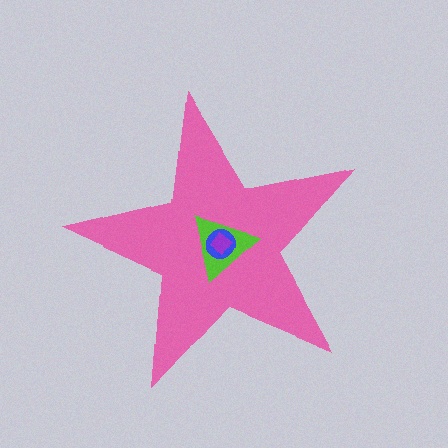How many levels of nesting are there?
4.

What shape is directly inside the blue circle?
The purple diamond.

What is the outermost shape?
The pink star.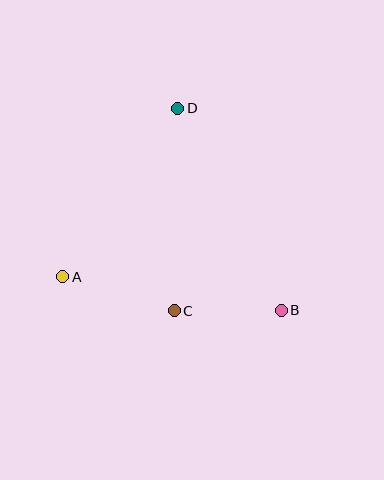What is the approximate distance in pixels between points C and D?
The distance between C and D is approximately 203 pixels.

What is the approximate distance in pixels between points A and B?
The distance between A and B is approximately 221 pixels.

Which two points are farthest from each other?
Points B and D are farthest from each other.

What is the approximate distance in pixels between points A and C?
The distance between A and C is approximately 117 pixels.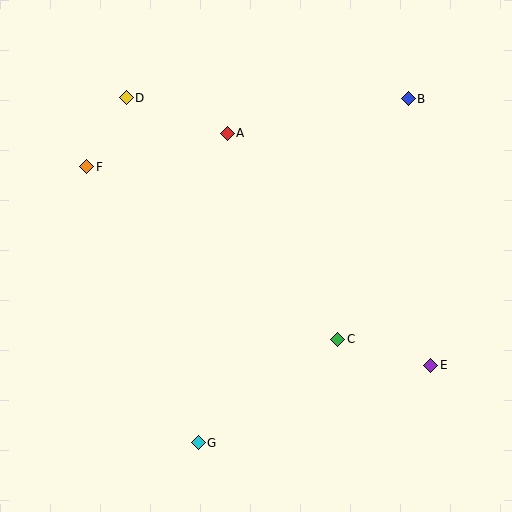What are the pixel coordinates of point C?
Point C is at (338, 339).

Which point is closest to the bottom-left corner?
Point G is closest to the bottom-left corner.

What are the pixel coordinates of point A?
Point A is at (227, 133).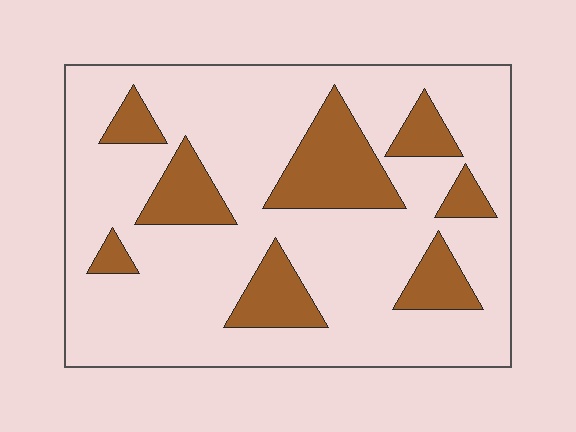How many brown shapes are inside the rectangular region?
8.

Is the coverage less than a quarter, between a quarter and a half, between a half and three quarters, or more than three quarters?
Less than a quarter.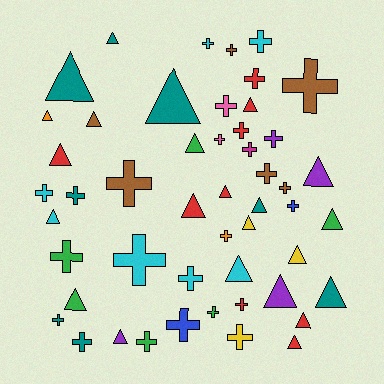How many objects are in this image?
There are 50 objects.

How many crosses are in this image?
There are 27 crosses.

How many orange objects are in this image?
There are 2 orange objects.